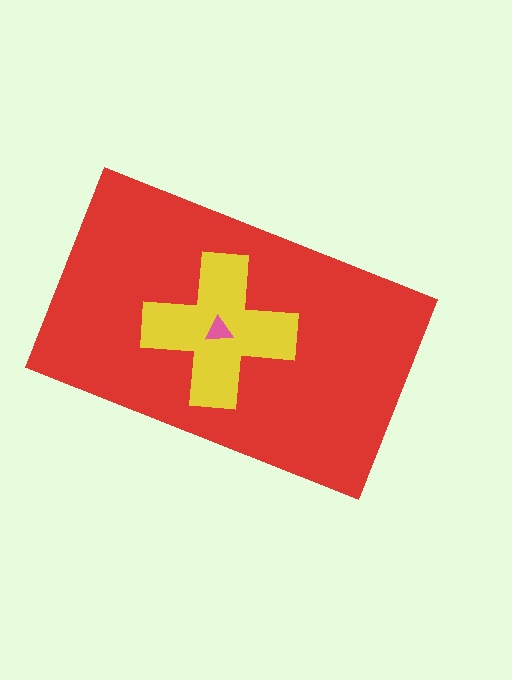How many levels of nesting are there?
3.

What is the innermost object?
The pink triangle.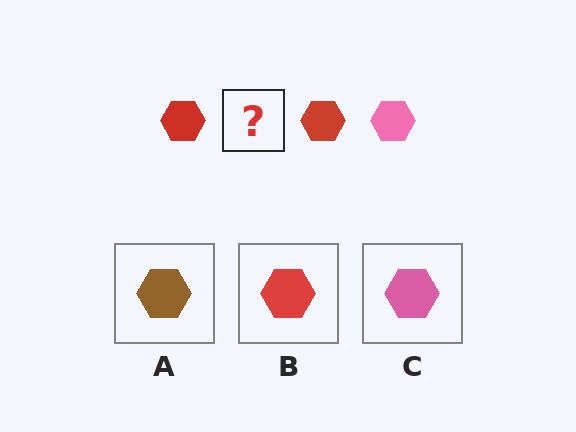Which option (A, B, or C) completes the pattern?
C.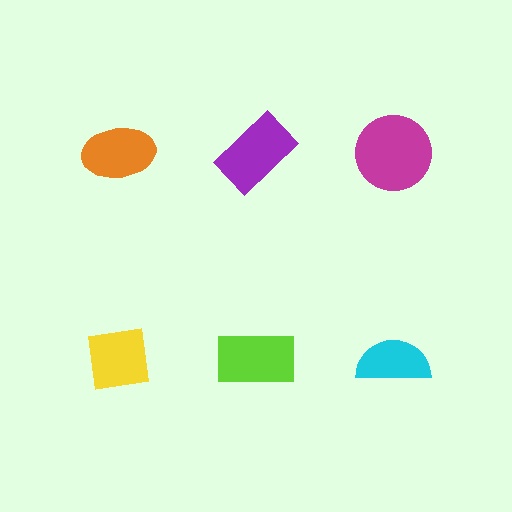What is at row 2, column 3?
A cyan semicircle.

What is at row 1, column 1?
An orange ellipse.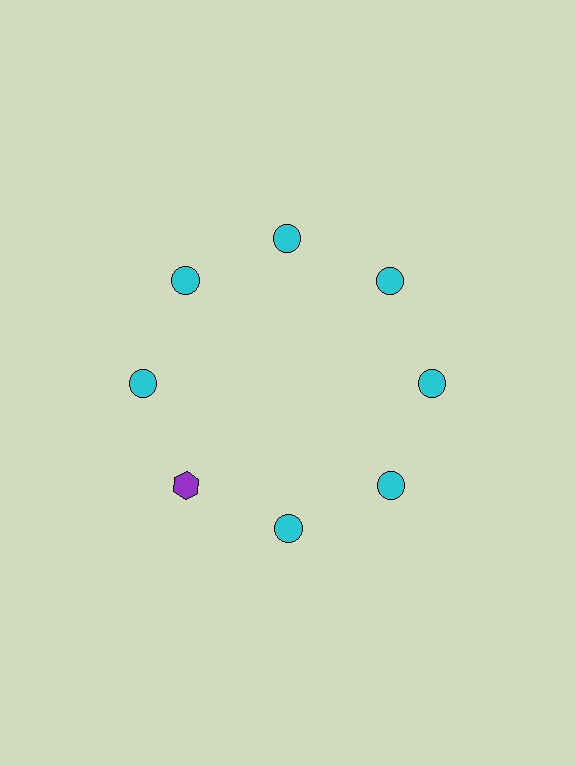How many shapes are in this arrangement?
There are 8 shapes arranged in a ring pattern.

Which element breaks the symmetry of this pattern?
The purple hexagon at roughly the 8 o'clock position breaks the symmetry. All other shapes are cyan circles.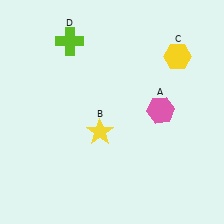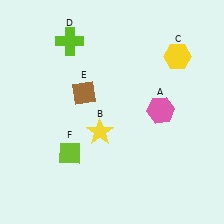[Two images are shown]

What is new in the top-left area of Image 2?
A brown diamond (E) was added in the top-left area of Image 2.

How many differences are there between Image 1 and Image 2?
There are 2 differences between the two images.